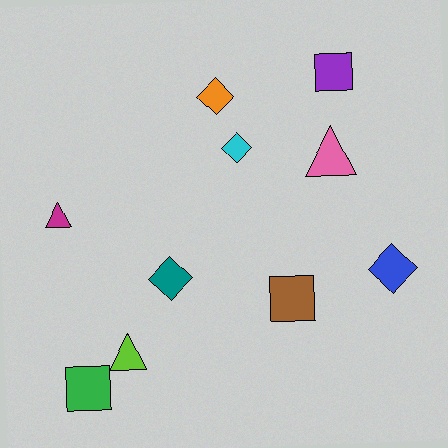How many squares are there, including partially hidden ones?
There are 3 squares.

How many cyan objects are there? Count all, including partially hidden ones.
There is 1 cyan object.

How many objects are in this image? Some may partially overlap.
There are 10 objects.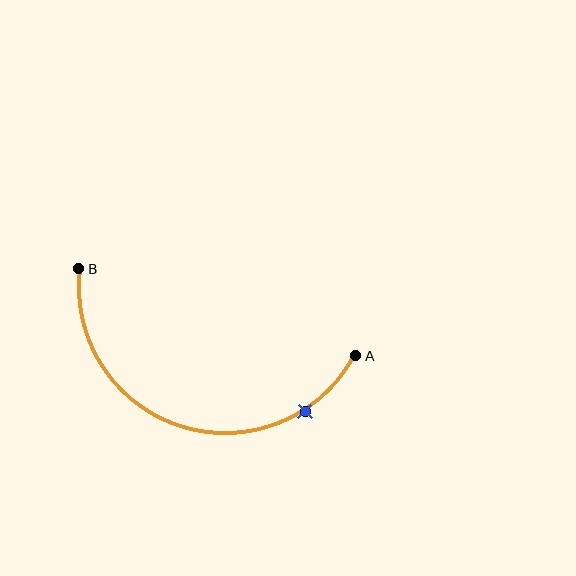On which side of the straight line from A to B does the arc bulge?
The arc bulges below the straight line connecting A and B.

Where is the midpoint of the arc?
The arc midpoint is the point on the curve farthest from the straight line joining A and B. It sits below that line.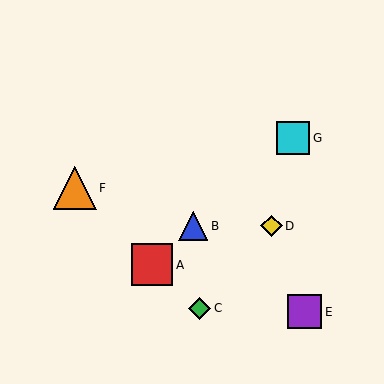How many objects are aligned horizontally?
2 objects (B, D) are aligned horizontally.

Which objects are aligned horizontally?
Objects B, D are aligned horizontally.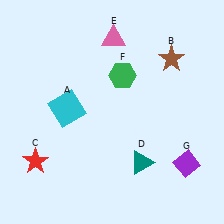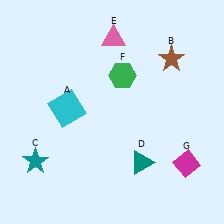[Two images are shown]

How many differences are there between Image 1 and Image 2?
There are 2 differences between the two images.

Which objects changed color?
C changed from red to teal. G changed from purple to magenta.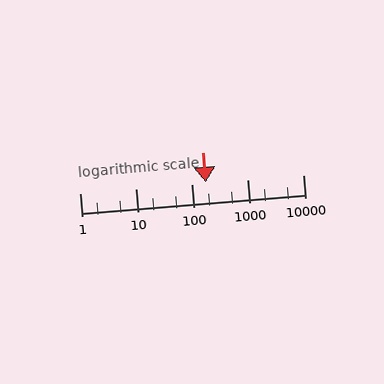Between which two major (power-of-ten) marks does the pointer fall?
The pointer is between 100 and 1000.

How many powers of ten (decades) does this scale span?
The scale spans 4 decades, from 1 to 10000.